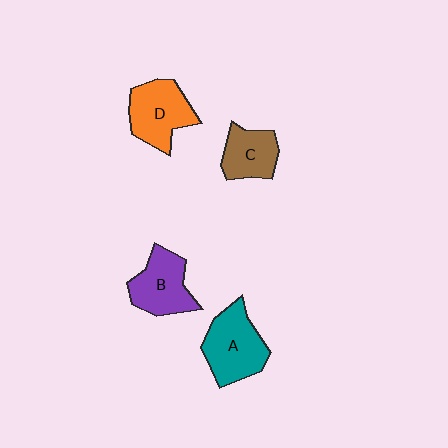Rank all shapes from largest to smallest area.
From largest to smallest: A (teal), D (orange), B (purple), C (brown).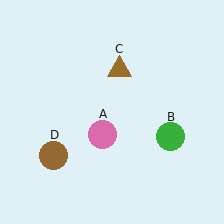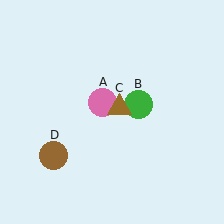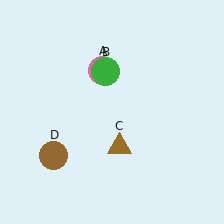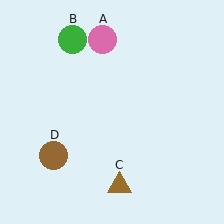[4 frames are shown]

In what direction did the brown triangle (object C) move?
The brown triangle (object C) moved down.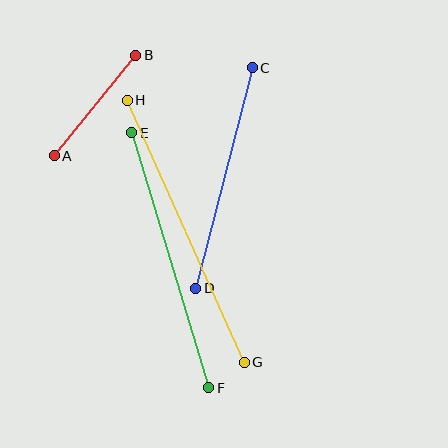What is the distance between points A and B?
The distance is approximately 129 pixels.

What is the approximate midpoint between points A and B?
The midpoint is at approximately (95, 105) pixels.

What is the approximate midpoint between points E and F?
The midpoint is at approximately (170, 260) pixels.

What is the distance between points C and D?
The distance is approximately 228 pixels.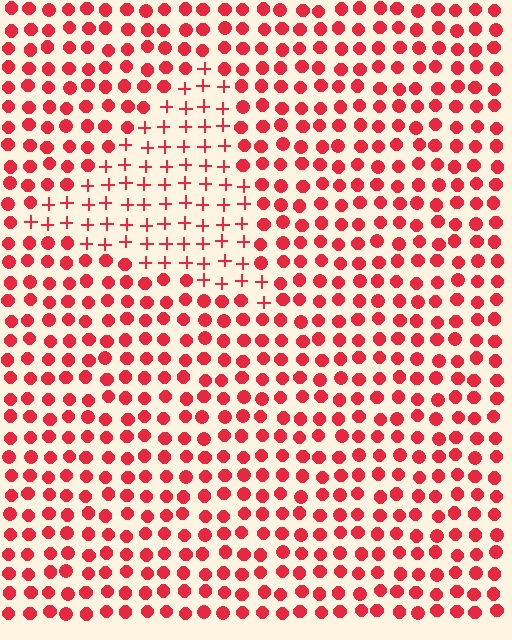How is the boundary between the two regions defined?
The boundary is defined by a change in element shape: plus signs inside vs. circles outside. All elements share the same color and spacing.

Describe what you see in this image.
The image is filled with small red elements arranged in a uniform grid. A triangle-shaped region contains plus signs, while the surrounding area contains circles. The boundary is defined purely by the change in element shape.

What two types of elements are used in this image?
The image uses plus signs inside the triangle region and circles outside it.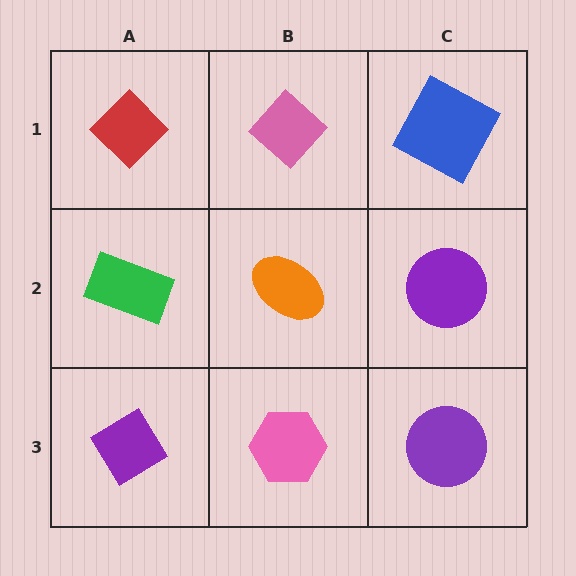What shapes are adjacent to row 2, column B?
A pink diamond (row 1, column B), a pink hexagon (row 3, column B), a green rectangle (row 2, column A), a purple circle (row 2, column C).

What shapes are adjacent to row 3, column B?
An orange ellipse (row 2, column B), a purple diamond (row 3, column A), a purple circle (row 3, column C).